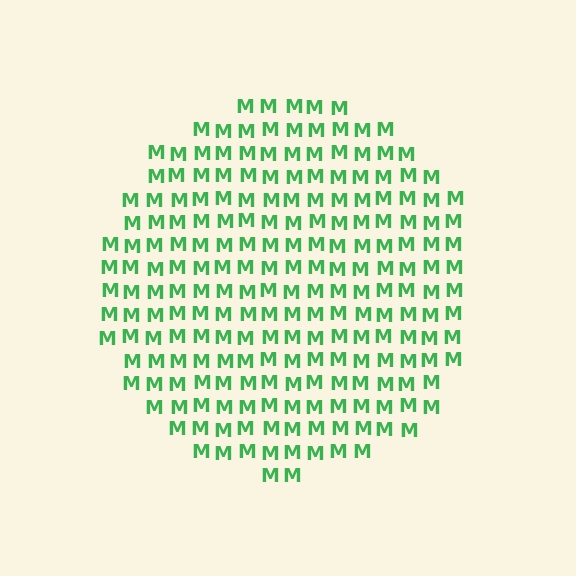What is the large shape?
The large shape is a circle.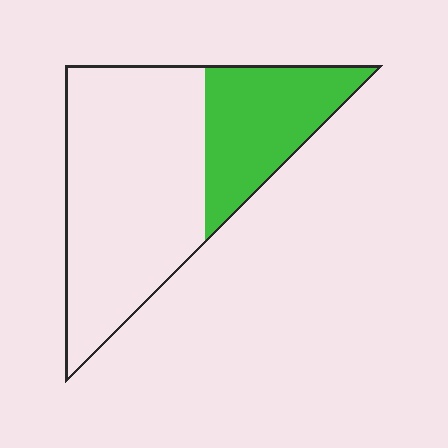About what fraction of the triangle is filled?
About one third (1/3).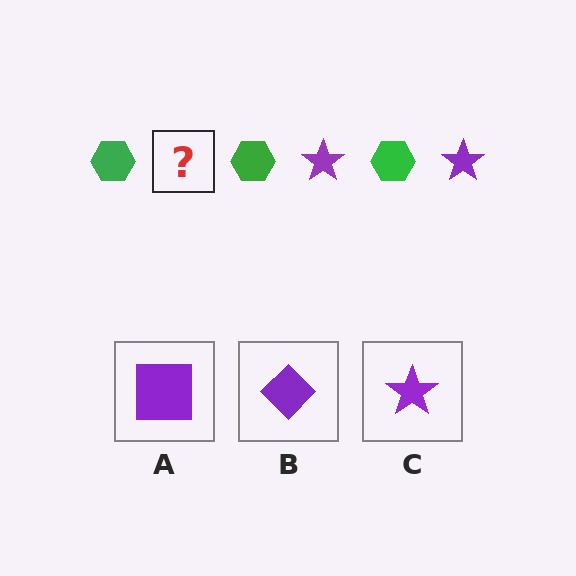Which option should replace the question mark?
Option C.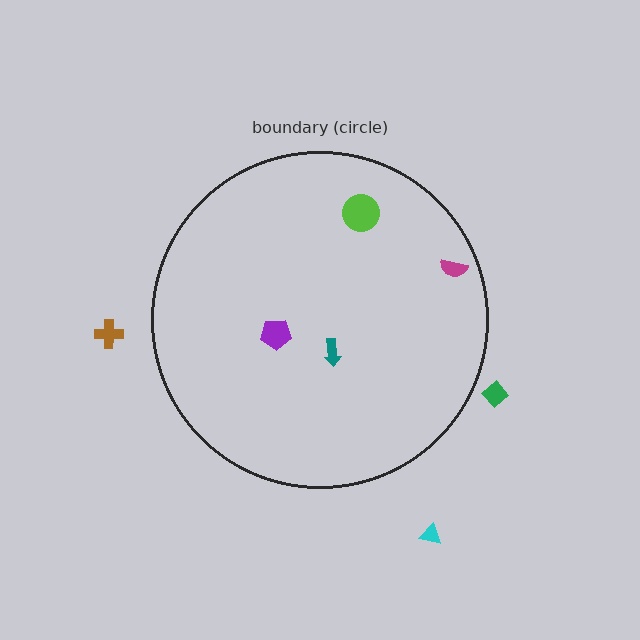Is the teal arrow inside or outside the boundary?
Inside.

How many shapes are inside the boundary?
4 inside, 3 outside.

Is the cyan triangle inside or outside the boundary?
Outside.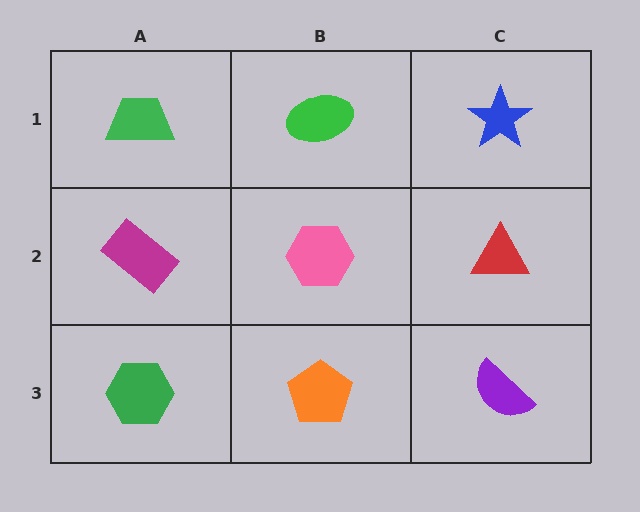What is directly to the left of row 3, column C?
An orange pentagon.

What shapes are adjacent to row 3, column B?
A pink hexagon (row 2, column B), a green hexagon (row 3, column A), a purple semicircle (row 3, column C).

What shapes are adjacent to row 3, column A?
A magenta rectangle (row 2, column A), an orange pentagon (row 3, column B).